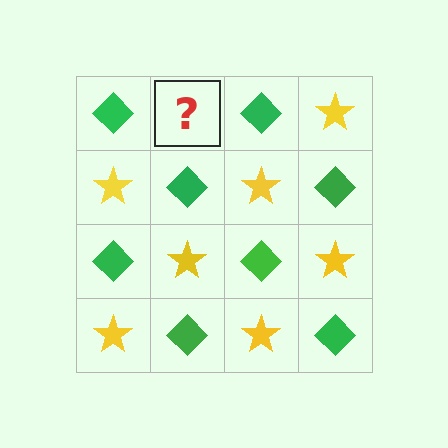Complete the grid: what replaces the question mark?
The question mark should be replaced with a yellow star.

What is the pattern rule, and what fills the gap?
The rule is that it alternates green diamond and yellow star in a checkerboard pattern. The gap should be filled with a yellow star.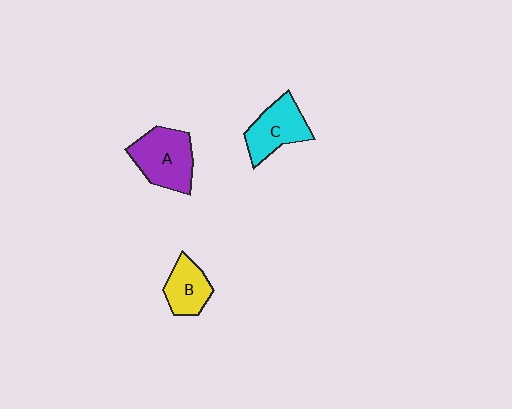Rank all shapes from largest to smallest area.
From largest to smallest: A (purple), C (cyan), B (yellow).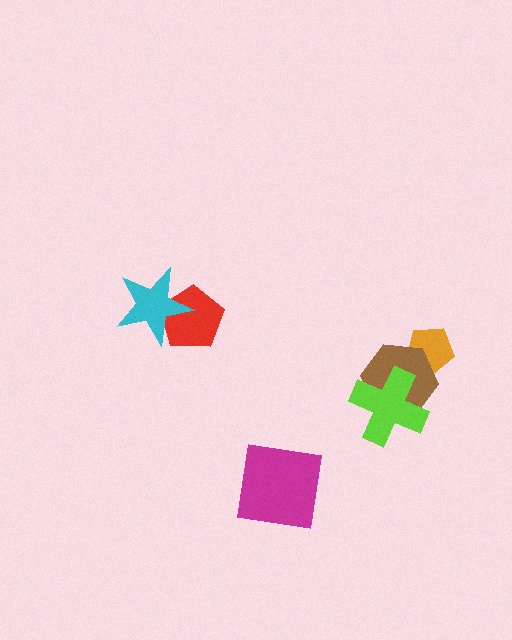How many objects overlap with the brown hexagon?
2 objects overlap with the brown hexagon.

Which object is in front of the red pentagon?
The cyan star is in front of the red pentagon.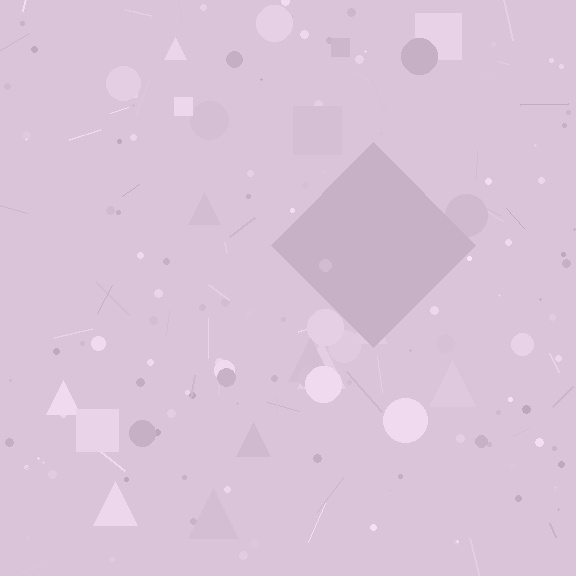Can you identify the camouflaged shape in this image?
The camouflaged shape is a diamond.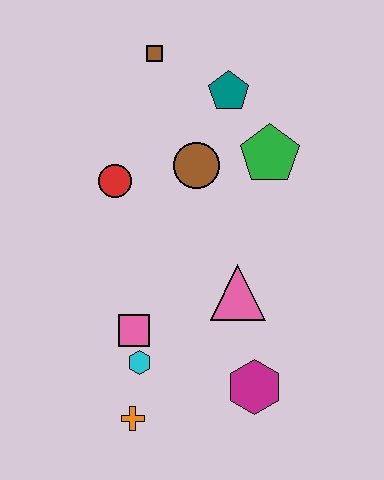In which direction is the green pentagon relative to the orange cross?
The green pentagon is above the orange cross.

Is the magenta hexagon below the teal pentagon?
Yes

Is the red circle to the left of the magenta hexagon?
Yes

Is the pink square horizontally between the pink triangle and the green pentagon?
No